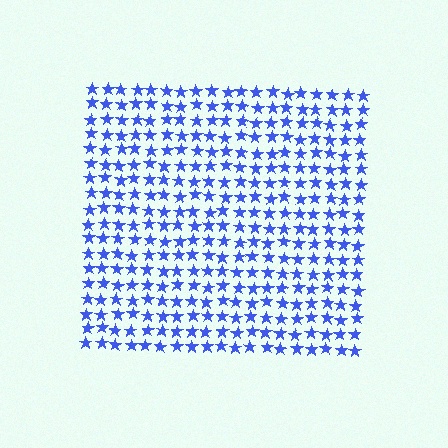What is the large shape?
The large shape is a square.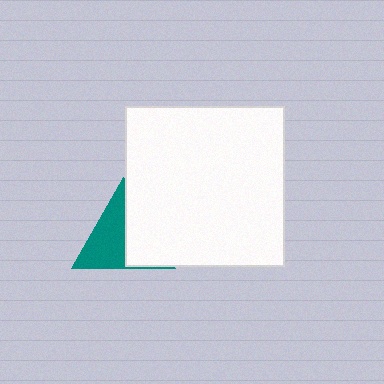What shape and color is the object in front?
The object in front is a white square.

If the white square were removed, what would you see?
You would see the complete teal triangle.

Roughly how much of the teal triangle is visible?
About half of it is visible (roughly 56%).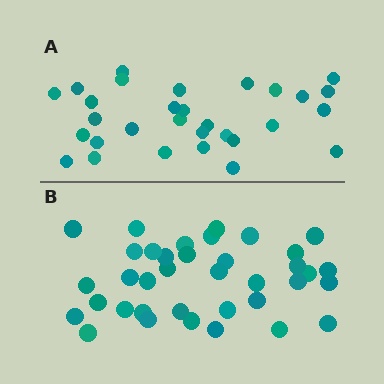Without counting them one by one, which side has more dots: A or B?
Region B (the bottom region) has more dots.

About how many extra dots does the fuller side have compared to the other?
Region B has roughly 8 or so more dots than region A.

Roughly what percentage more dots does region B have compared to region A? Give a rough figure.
About 25% more.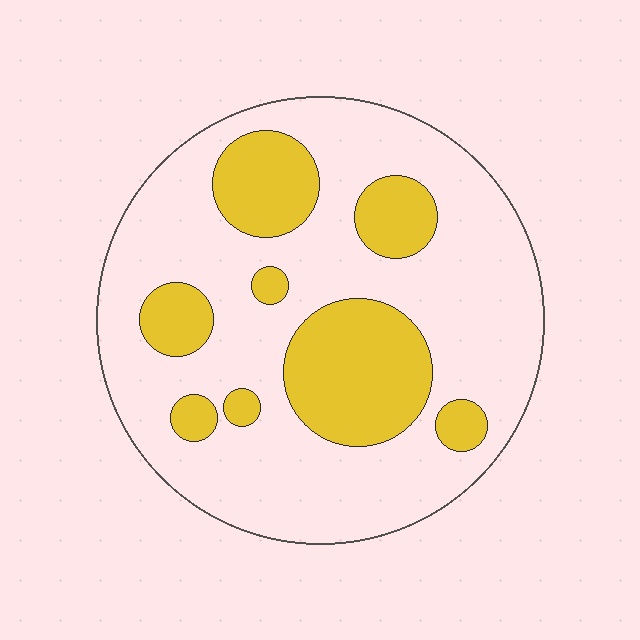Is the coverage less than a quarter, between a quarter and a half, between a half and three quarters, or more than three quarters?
Between a quarter and a half.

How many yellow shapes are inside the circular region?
8.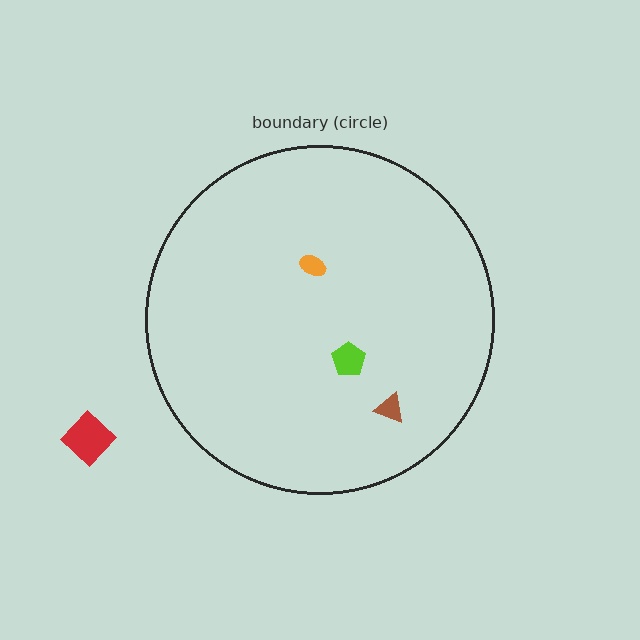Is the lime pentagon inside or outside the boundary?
Inside.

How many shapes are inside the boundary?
3 inside, 1 outside.